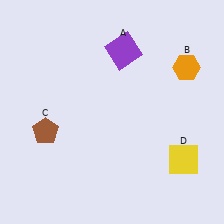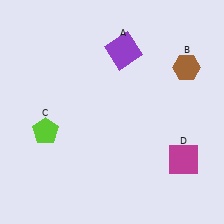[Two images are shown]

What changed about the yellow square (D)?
In Image 1, D is yellow. In Image 2, it changed to magenta.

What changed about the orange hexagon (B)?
In Image 1, B is orange. In Image 2, it changed to brown.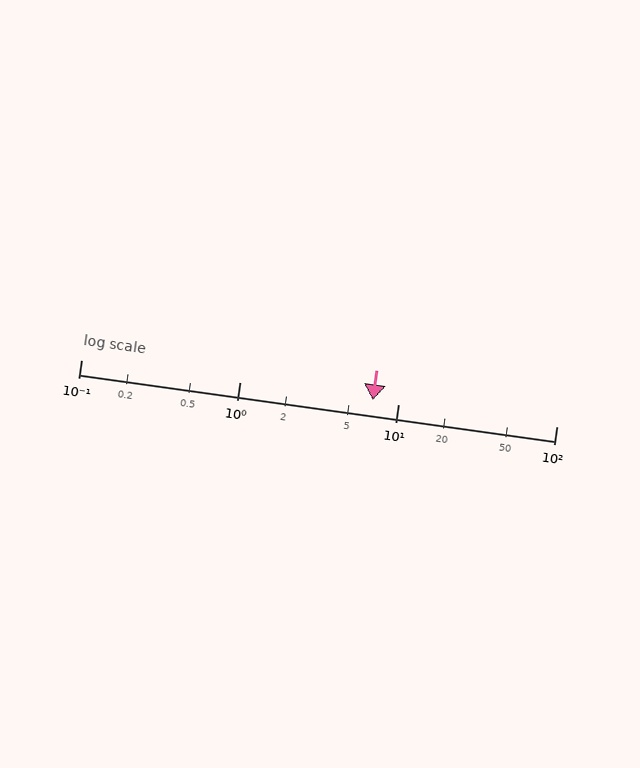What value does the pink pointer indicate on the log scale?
The pointer indicates approximately 6.9.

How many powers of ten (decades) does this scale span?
The scale spans 3 decades, from 0.1 to 100.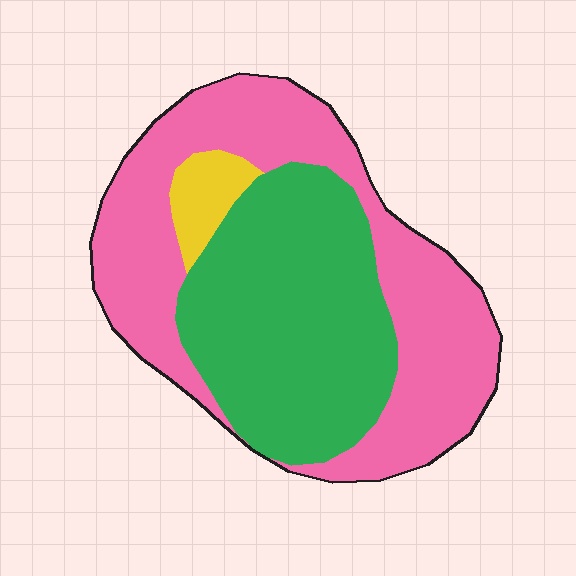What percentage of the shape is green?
Green takes up between a third and a half of the shape.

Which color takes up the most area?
Pink, at roughly 50%.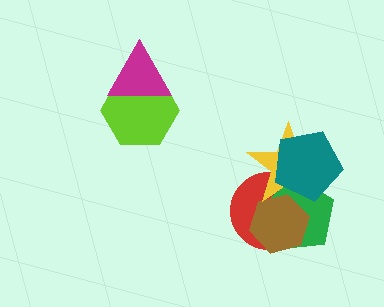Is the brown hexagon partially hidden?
Yes, it is partially covered by another shape.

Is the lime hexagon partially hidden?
Yes, it is partially covered by another shape.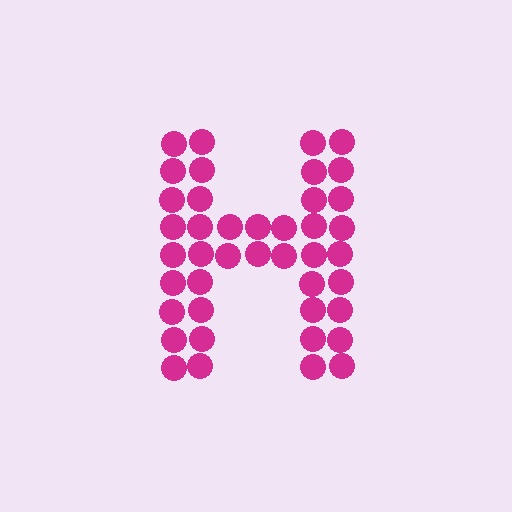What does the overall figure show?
The overall figure shows the letter H.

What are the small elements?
The small elements are circles.